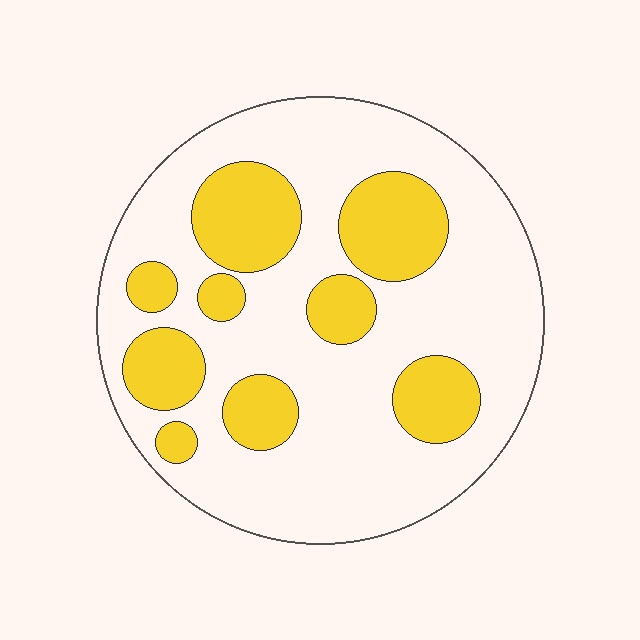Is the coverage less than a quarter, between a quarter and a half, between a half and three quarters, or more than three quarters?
Between a quarter and a half.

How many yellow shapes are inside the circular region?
9.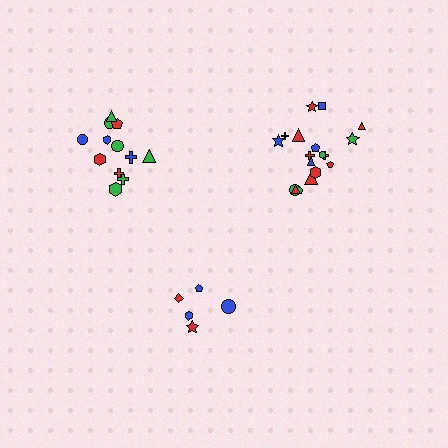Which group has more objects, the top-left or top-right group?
The top-right group.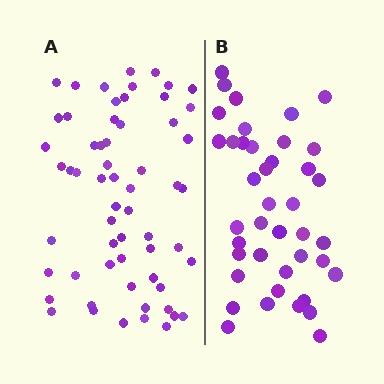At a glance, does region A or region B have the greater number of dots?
Region A (the left region) has more dots.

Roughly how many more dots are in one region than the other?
Region A has approximately 20 more dots than region B.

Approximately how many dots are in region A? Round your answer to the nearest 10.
About 60 dots.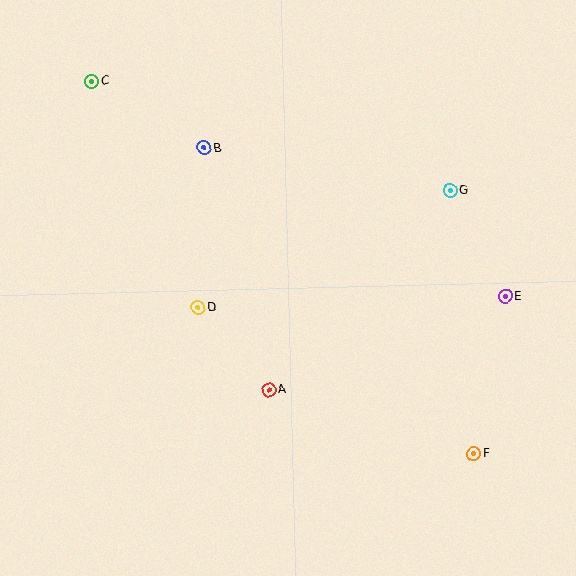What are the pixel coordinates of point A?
Point A is at (269, 390).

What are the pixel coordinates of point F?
Point F is at (474, 454).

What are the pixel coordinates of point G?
Point G is at (450, 190).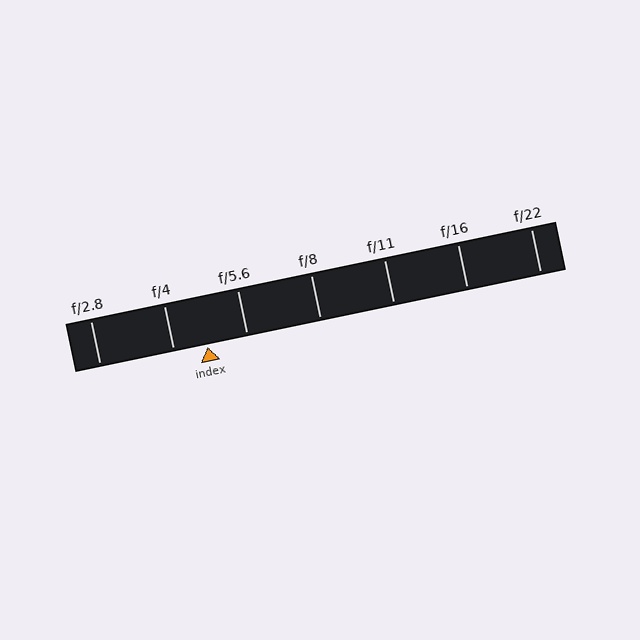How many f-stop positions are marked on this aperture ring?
There are 7 f-stop positions marked.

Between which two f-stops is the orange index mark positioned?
The index mark is between f/4 and f/5.6.